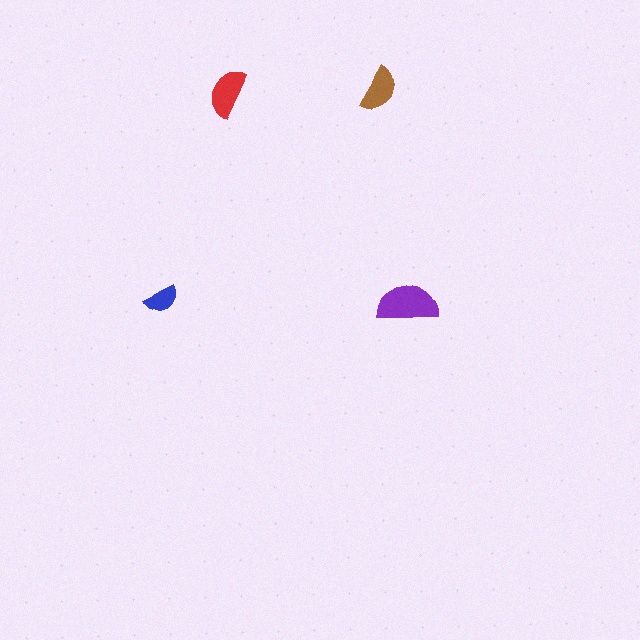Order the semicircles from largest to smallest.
the purple one, the red one, the brown one, the blue one.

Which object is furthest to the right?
The purple semicircle is rightmost.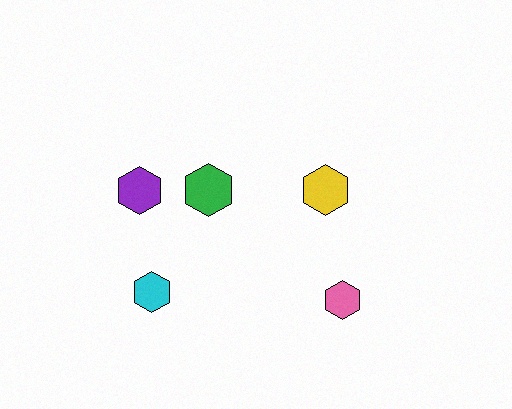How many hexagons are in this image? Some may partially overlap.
There are 5 hexagons.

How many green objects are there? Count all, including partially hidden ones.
There is 1 green object.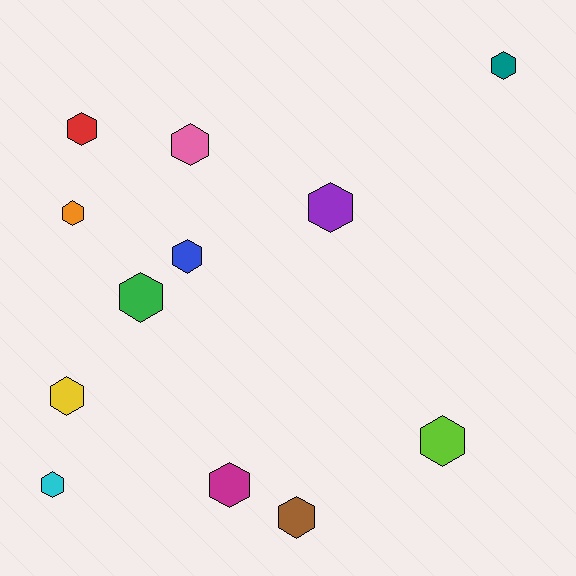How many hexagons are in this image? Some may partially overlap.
There are 12 hexagons.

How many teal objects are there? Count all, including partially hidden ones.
There is 1 teal object.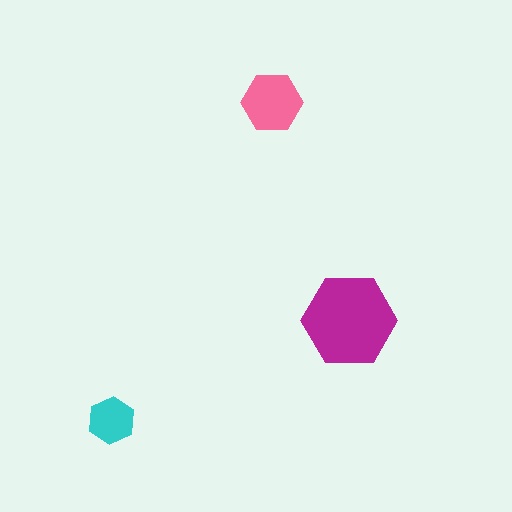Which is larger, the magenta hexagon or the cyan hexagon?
The magenta one.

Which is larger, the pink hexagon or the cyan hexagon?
The pink one.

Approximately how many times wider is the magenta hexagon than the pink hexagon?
About 1.5 times wider.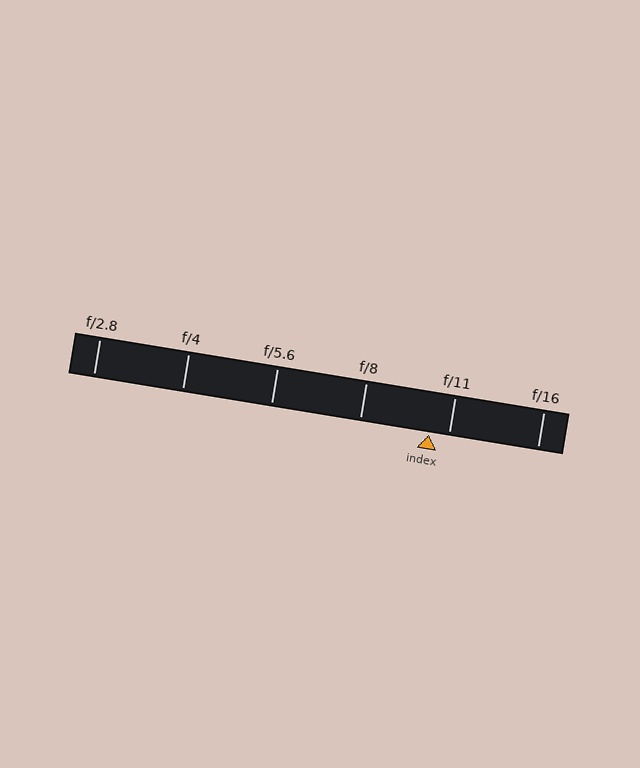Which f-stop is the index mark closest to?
The index mark is closest to f/11.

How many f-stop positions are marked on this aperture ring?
There are 6 f-stop positions marked.